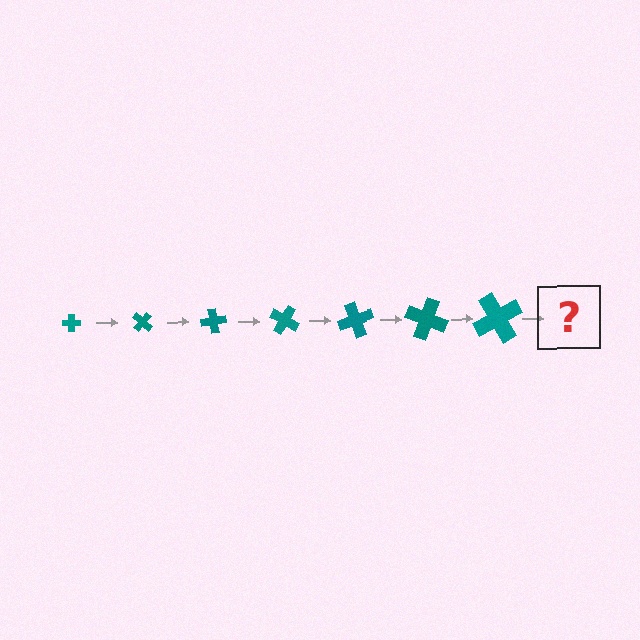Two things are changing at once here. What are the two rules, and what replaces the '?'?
The two rules are that the cross grows larger each step and it rotates 40 degrees each step. The '?' should be a cross, larger than the previous one and rotated 280 degrees from the start.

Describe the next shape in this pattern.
It should be a cross, larger than the previous one and rotated 280 degrees from the start.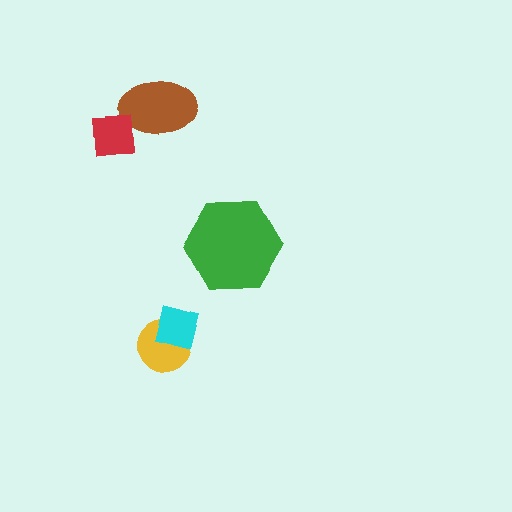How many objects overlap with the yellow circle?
1 object overlaps with the yellow circle.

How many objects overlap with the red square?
1 object overlaps with the red square.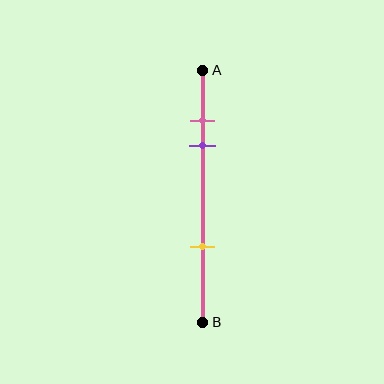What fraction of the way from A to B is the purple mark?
The purple mark is approximately 30% (0.3) of the way from A to B.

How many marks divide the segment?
There are 3 marks dividing the segment.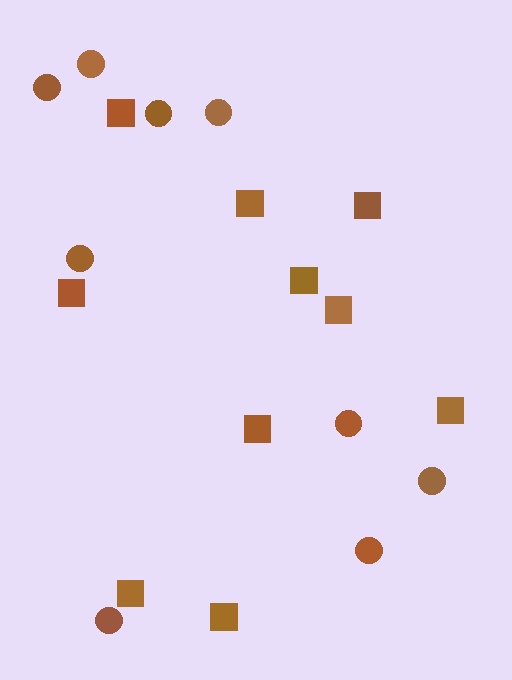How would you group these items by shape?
There are 2 groups: one group of circles (9) and one group of squares (10).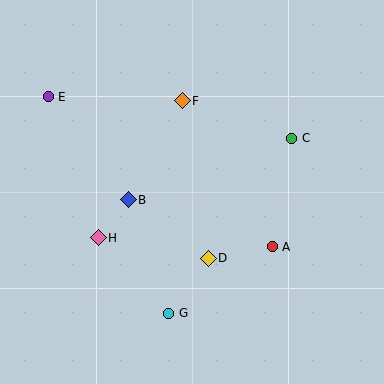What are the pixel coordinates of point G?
Point G is at (169, 313).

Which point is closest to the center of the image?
Point B at (128, 200) is closest to the center.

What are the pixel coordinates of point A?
Point A is at (272, 247).